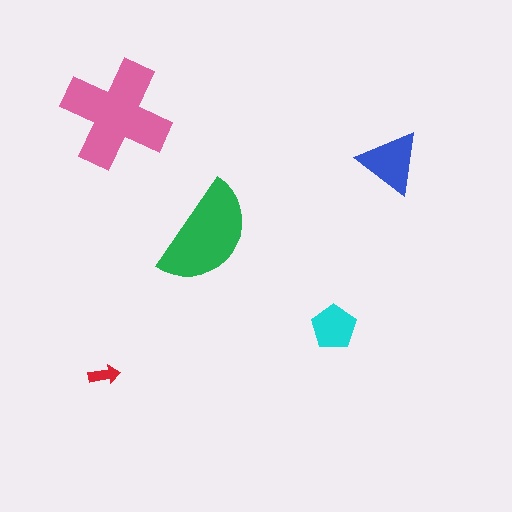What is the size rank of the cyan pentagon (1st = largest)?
4th.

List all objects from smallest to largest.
The red arrow, the cyan pentagon, the blue triangle, the green semicircle, the pink cross.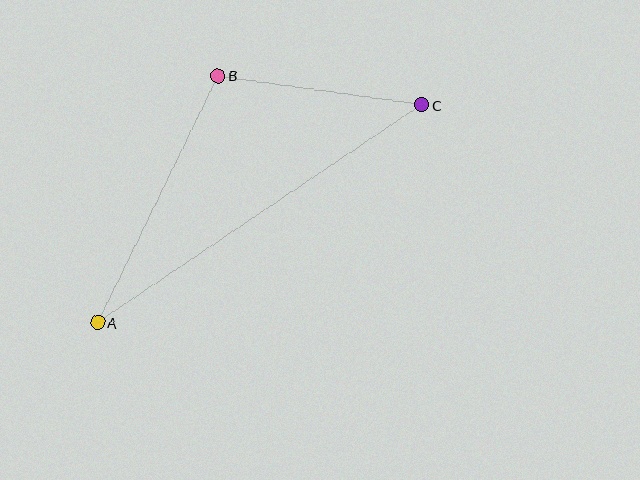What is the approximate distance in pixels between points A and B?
The distance between A and B is approximately 274 pixels.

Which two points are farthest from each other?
Points A and C are farthest from each other.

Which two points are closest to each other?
Points B and C are closest to each other.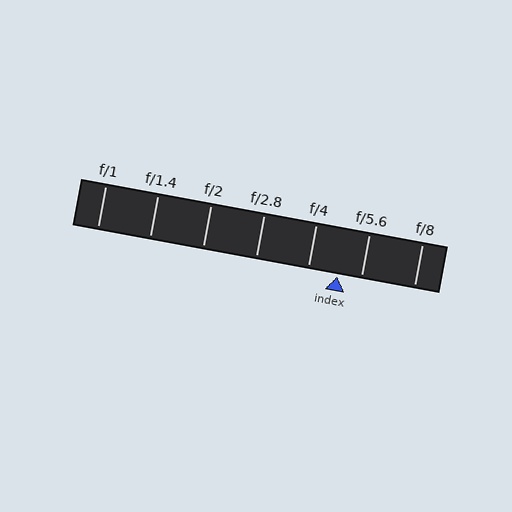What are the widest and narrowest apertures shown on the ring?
The widest aperture shown is f/1 and the narrowest is f/8.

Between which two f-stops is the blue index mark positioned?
The index mark is between f/4 and f/5.6.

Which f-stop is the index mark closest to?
The index mark is closest to f/5.6.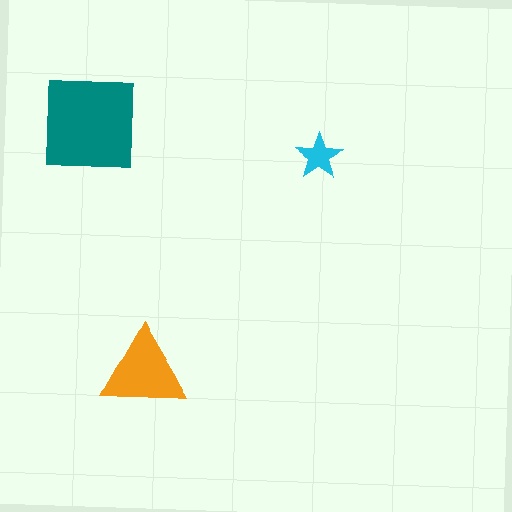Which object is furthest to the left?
The teal square is leftmost.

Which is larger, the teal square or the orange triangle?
The teal square.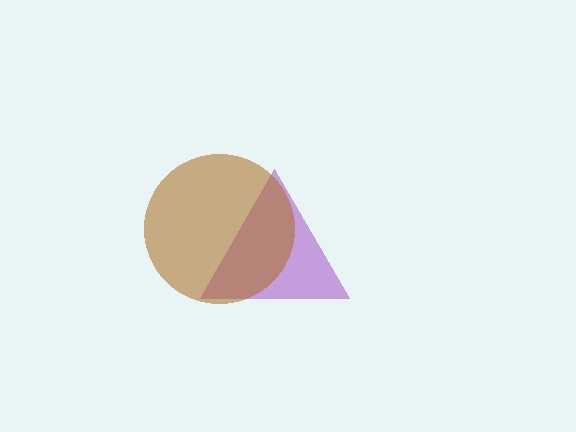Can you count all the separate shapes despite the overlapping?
Yes, there are 2 separate shapes.